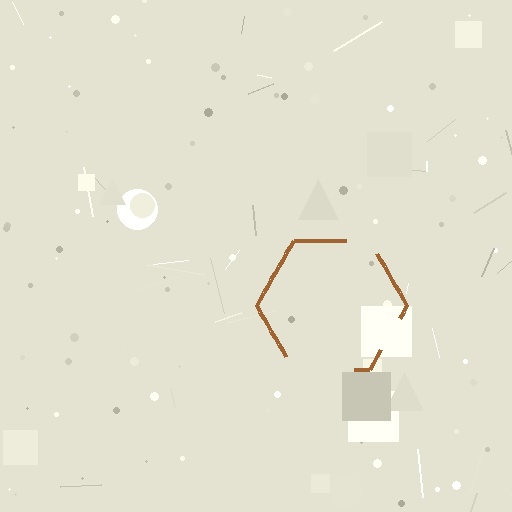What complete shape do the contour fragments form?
The contour fragments form a hexagon.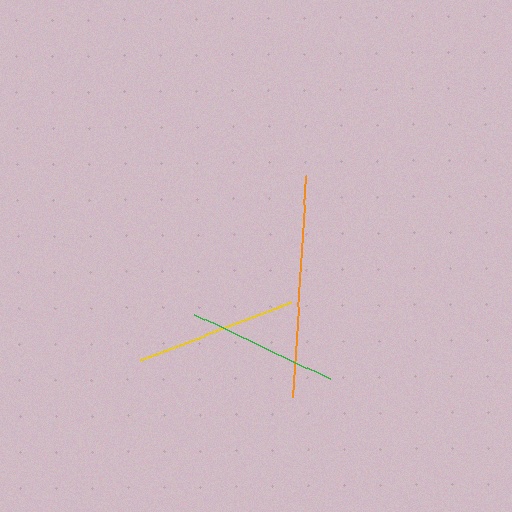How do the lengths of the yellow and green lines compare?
The yellow and green lines are approximately the same length.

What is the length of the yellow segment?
The yellow segment is approximately 162 pixels long.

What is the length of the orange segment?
The orange segment is approximately 222 pixels long.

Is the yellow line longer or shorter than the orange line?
The orange line is longer than the yellow line.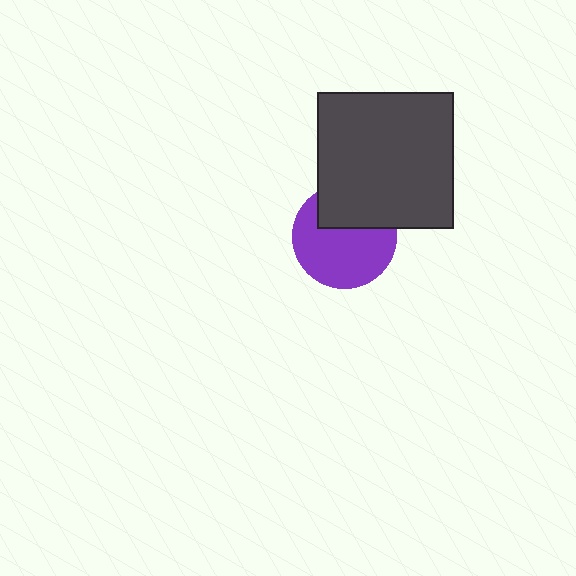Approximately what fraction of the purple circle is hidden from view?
Roughly 34% of the purple circle is hidden behind the dark gray square.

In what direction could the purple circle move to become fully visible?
The purple circle could move down. That would shift it out from behind the dark gray square entirely.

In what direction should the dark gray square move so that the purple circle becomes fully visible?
The dark gray square should move up. That is the shortest direction to clear the overlap and leave the purple circle fully visible.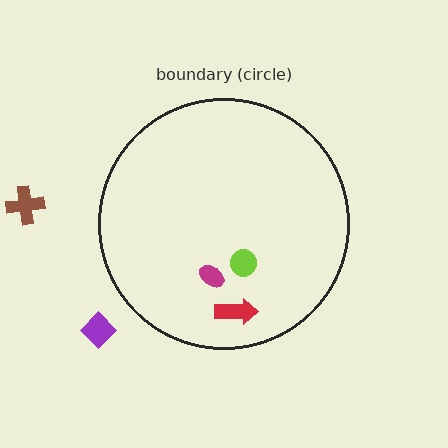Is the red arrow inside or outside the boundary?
Inside.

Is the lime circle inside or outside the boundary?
Inside.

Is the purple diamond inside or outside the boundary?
Outside.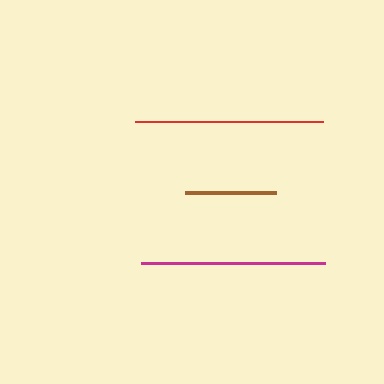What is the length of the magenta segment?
The magenta segment is approximately 183 pixels long.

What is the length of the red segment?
The red segment is approximately 188 pixels long.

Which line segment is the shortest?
The brown line is the shortest at approximately 91 pixels.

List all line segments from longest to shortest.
From longest to shortest: red, magenta, brown.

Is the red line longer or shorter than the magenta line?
The red line is longer than the magenta line.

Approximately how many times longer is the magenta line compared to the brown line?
The magenta line is approximately 2.0 times the length of the brown line.